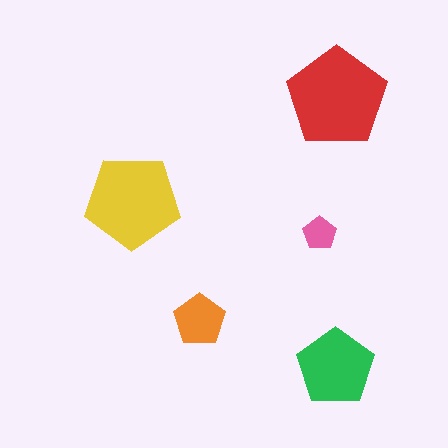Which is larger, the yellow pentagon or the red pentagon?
The red one.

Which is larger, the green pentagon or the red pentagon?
The red one.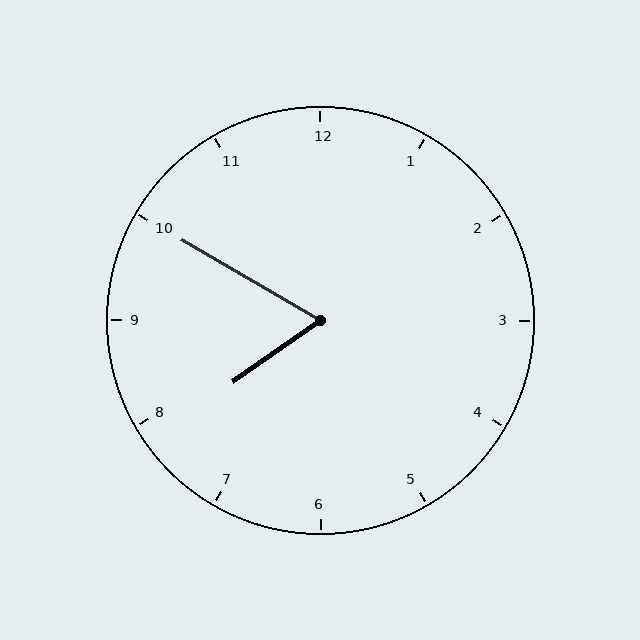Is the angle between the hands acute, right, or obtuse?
It is acute.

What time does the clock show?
7:50.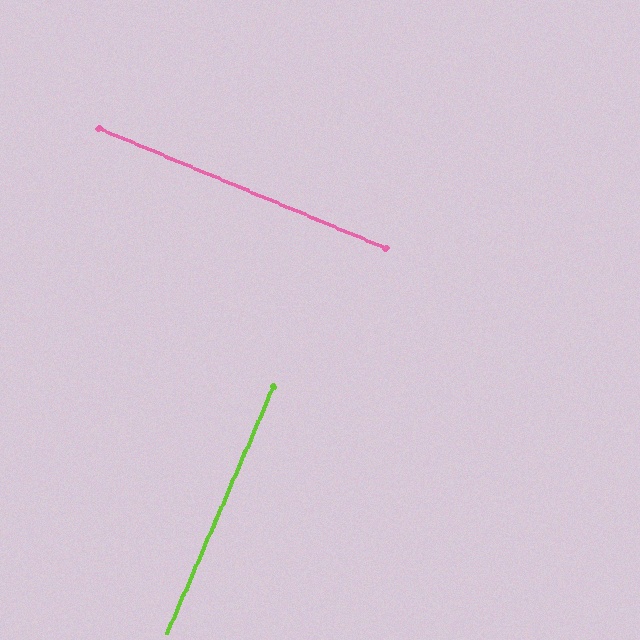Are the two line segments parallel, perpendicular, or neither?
Perpendicular — they meet at approximately 89°.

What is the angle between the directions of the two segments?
Approximately 89 degrees.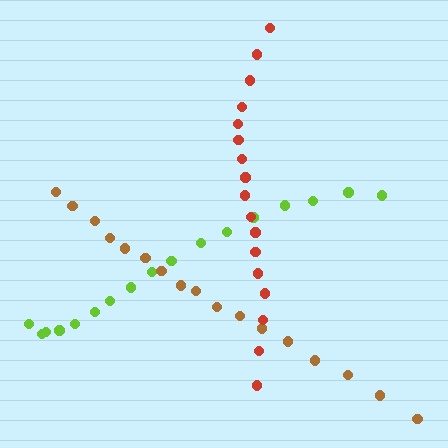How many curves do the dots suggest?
There are 3 distinct paths.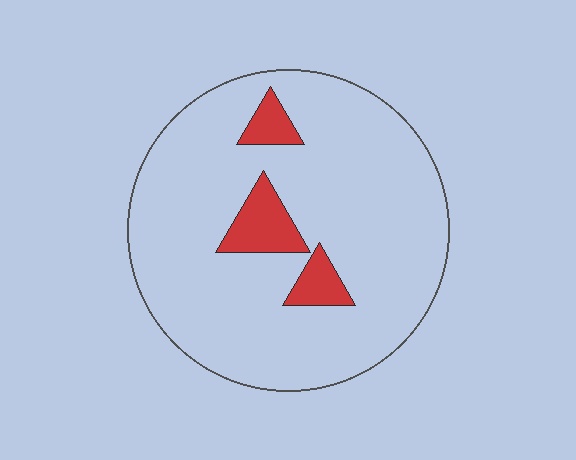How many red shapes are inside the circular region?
3.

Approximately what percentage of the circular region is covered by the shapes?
Approximately 10%.